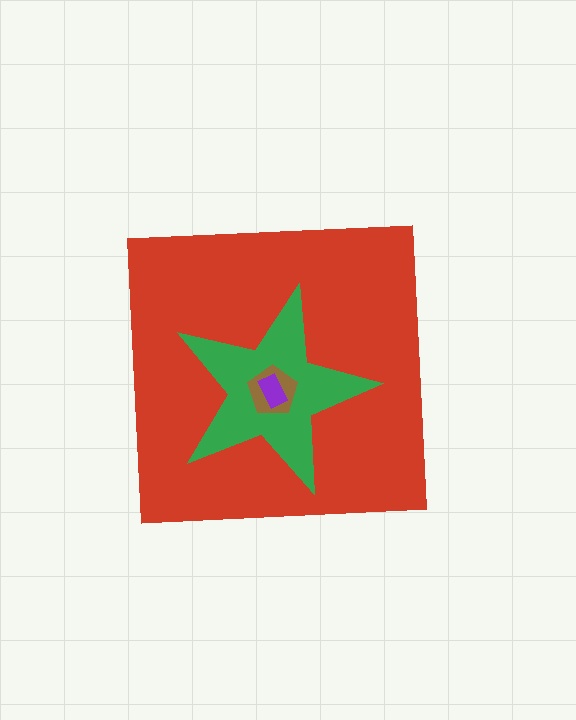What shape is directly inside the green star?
The brown pentagon.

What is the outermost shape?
The red square.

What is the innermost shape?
The purple rectangle.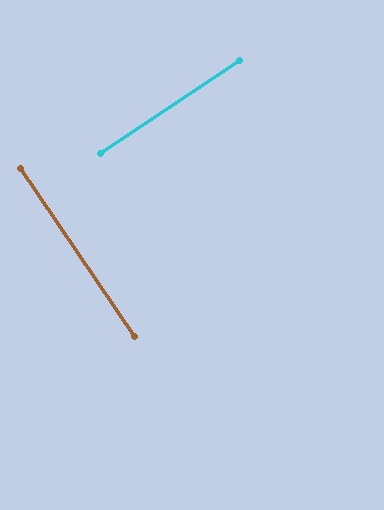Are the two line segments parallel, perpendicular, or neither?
Perpendicular — they meet at approximately 90°.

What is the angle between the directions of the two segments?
Approximately 90 degrees.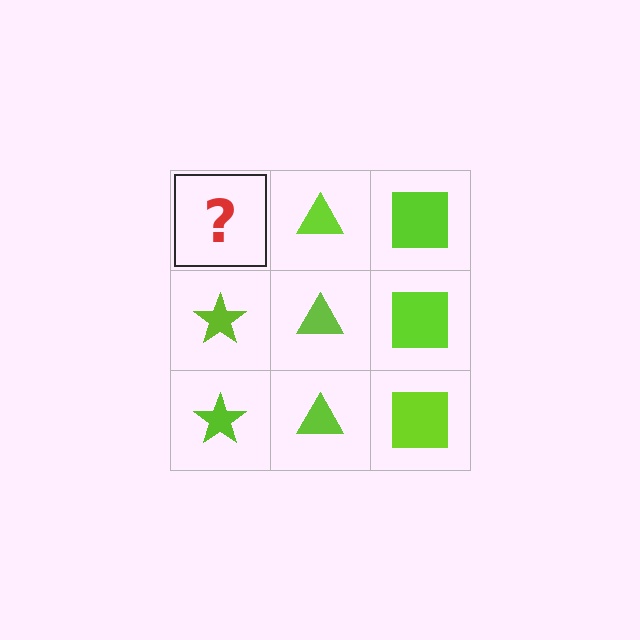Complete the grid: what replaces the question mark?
The question mark should be replaced with a lime star.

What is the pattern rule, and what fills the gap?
The rule is that each column has a consistent shape. The gap should be filled with a lime star.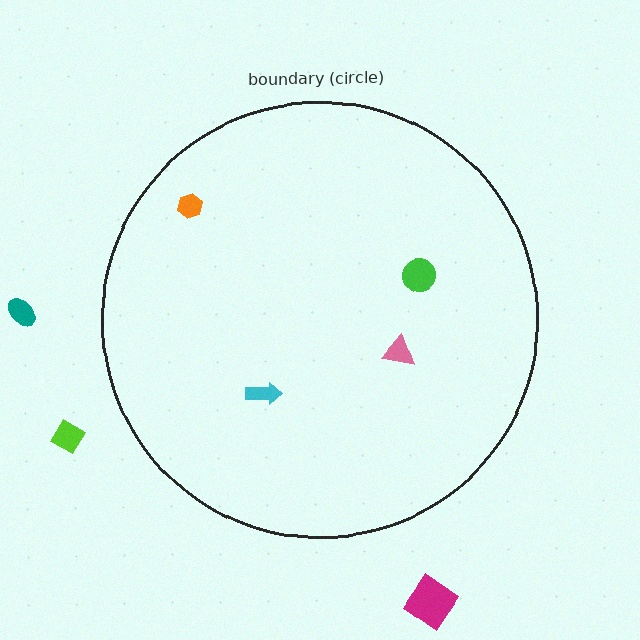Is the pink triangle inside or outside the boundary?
Inside.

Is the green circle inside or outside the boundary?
Inside.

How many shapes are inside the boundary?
4 inside, 3 outside.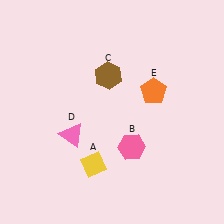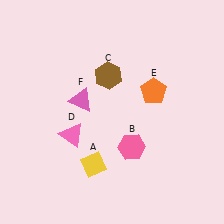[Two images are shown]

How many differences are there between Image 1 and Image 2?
There is 1 difference between the two images.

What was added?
A pink triangle (F) was added in Image 2.